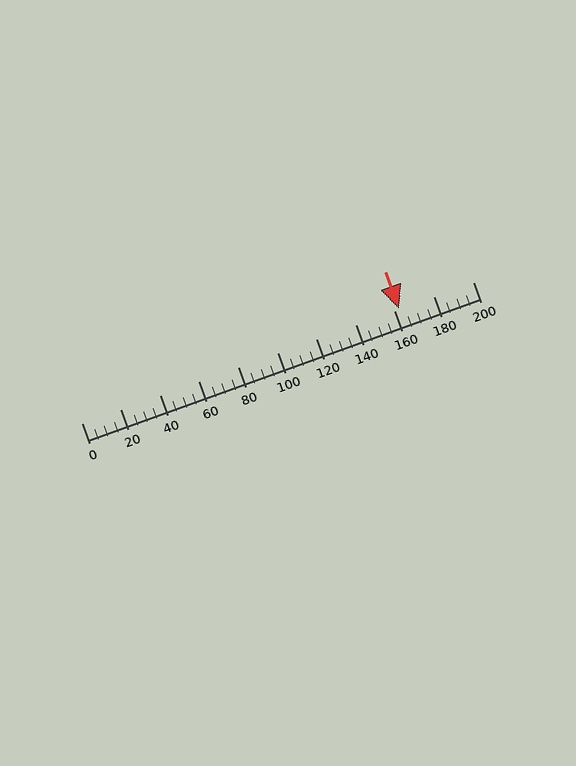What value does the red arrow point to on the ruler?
The red arrow points to approximately 162.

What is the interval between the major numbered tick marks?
The major tick marks are spaced 20 units apart.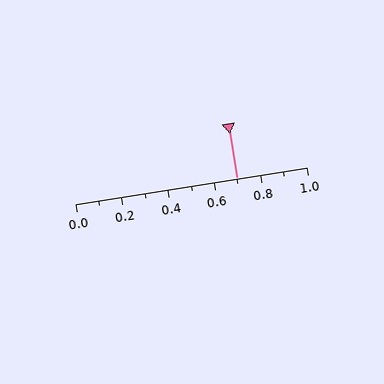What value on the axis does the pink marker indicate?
The marker indicates approximately 0.7.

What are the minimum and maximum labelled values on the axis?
The axis runs from 0.0 to 1.0.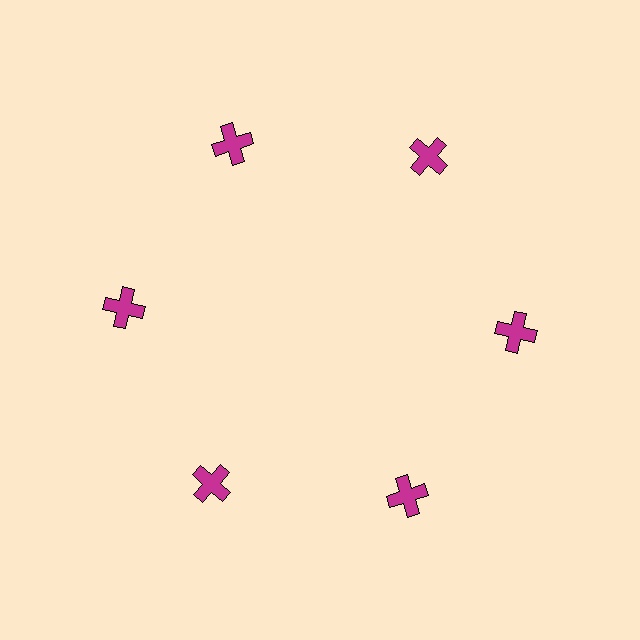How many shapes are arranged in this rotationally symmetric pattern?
There are 6 shapes, arranged in 6 groups of 1.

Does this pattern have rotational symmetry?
Yes, this pattern has 6-fold rotational symmetry. It looks the same after rotating 60 degrees around the center.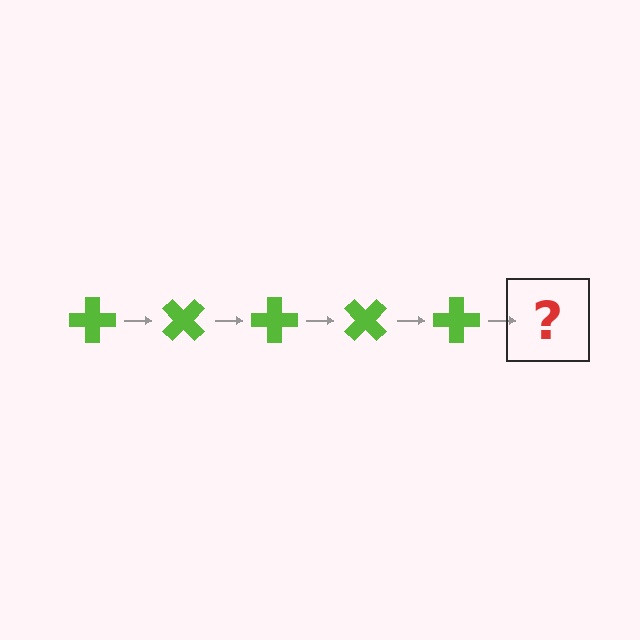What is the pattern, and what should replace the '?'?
The pattern is that the cross rotates 45 degrees each step. The '?' should be a lime cross rotated 225 degrees.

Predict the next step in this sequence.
The next step is a lime cross rotated 225 degrees.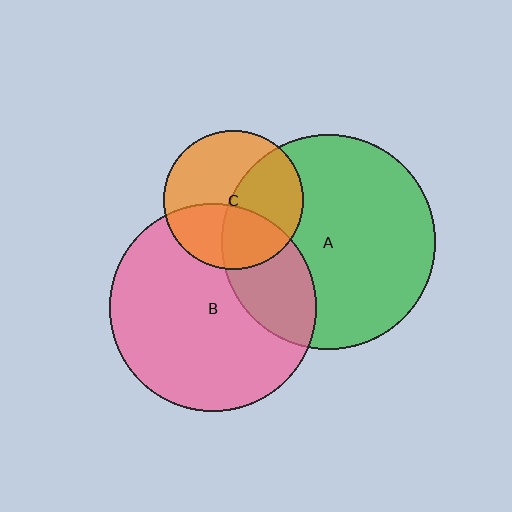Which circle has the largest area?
Circle A (green).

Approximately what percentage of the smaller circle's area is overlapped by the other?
Approximately 25%.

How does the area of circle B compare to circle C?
Approximately 2.2 times.